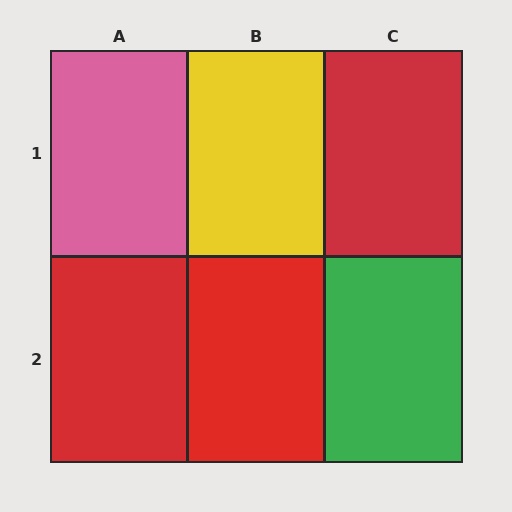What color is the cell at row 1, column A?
Pink.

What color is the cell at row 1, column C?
Red.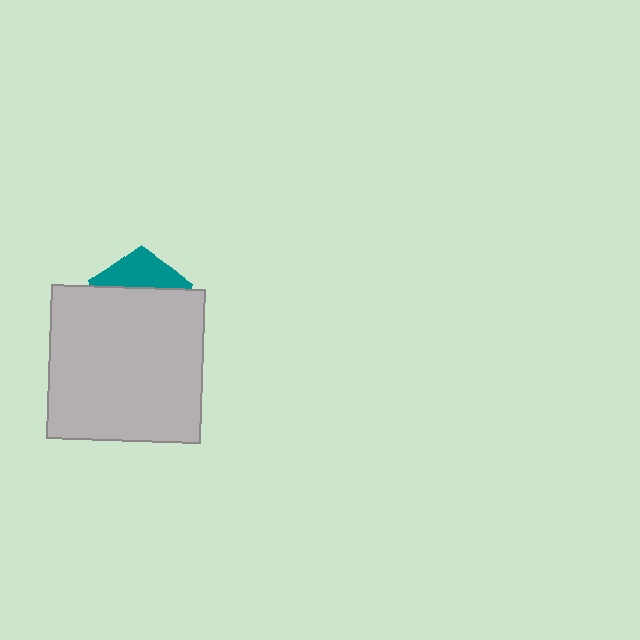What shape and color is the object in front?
The object in front is a light gray square.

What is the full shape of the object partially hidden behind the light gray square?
The partially hidden object is a teal pentagon.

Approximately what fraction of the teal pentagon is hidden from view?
Roughly 65% of the teal pentagon is hidden behind the light gray square.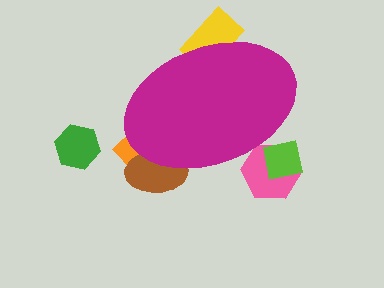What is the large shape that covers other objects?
A magenta ellipse.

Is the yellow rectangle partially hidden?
Yes, the yellow rectangle is partially hidden behind the magenta ellipse.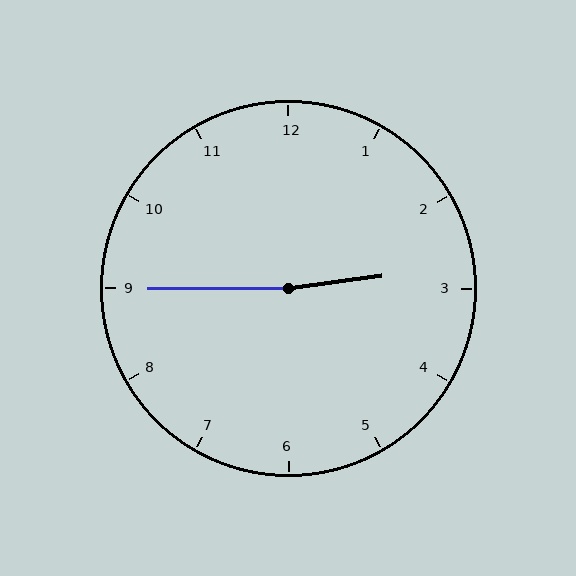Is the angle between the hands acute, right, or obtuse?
It is obtuse.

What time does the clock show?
2:45.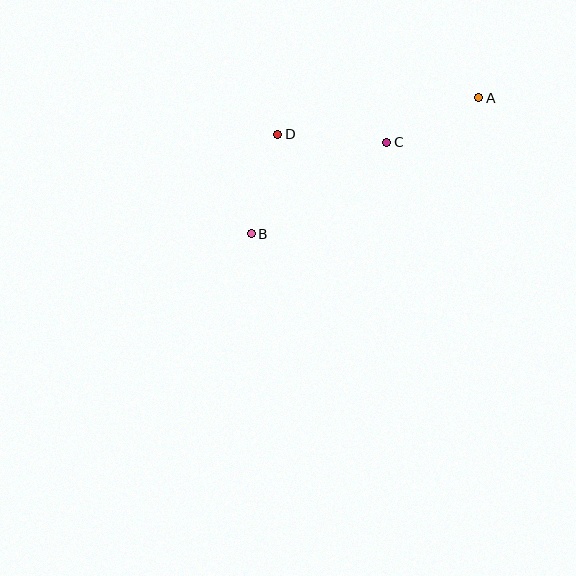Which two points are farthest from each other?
Points A and B are farthest from each other.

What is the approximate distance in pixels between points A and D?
The distance between A and D is approximately 205 pixels.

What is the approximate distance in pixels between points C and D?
The distance between C and D is approximately 110 pixels.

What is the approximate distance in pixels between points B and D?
The distance between B and D is approximately 103 pixels.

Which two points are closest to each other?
Points A and C are closest to each other.